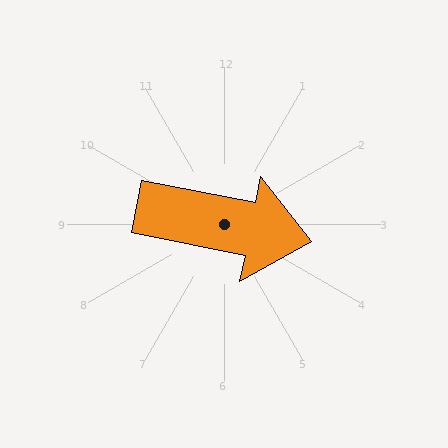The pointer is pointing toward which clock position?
Roughly 3 o'clock.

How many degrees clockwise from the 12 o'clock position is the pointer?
Approximately 101 degrees.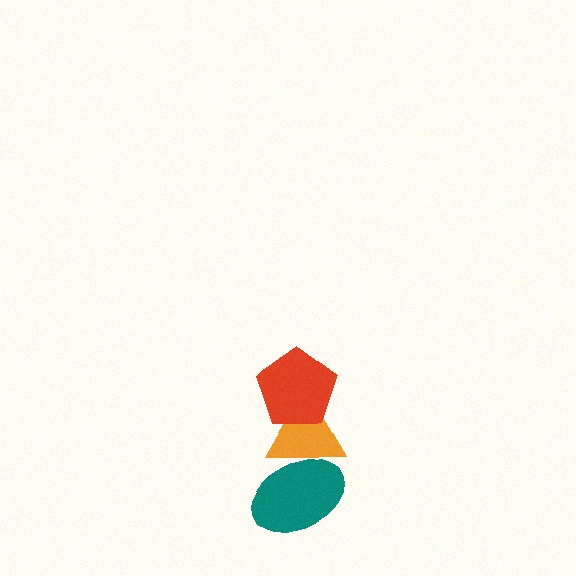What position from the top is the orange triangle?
The orange triangle is 2nd from the top.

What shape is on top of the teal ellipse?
The orange triangle is on top of the teal ellipse.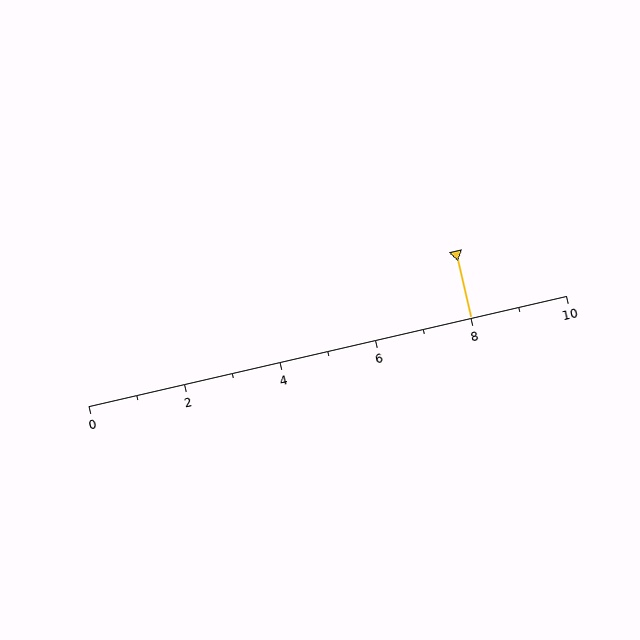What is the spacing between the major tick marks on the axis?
The major ticks are spaced 2 apart.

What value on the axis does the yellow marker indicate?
The marker indicates approximately 8.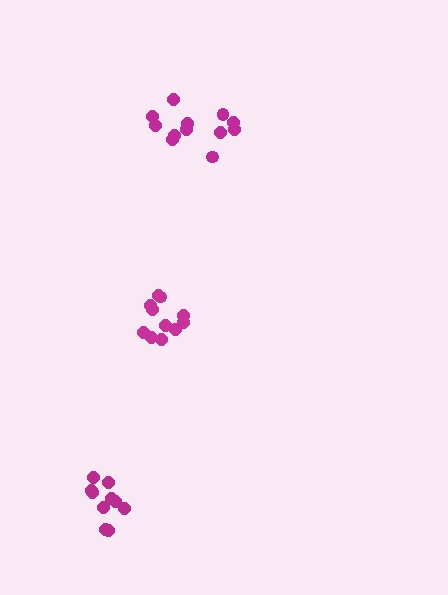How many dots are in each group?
Group 1: 10 dots, Group 2: 12 dots, Group 3: 11 dots (33 total).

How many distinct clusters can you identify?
There are 3 distinct clusters.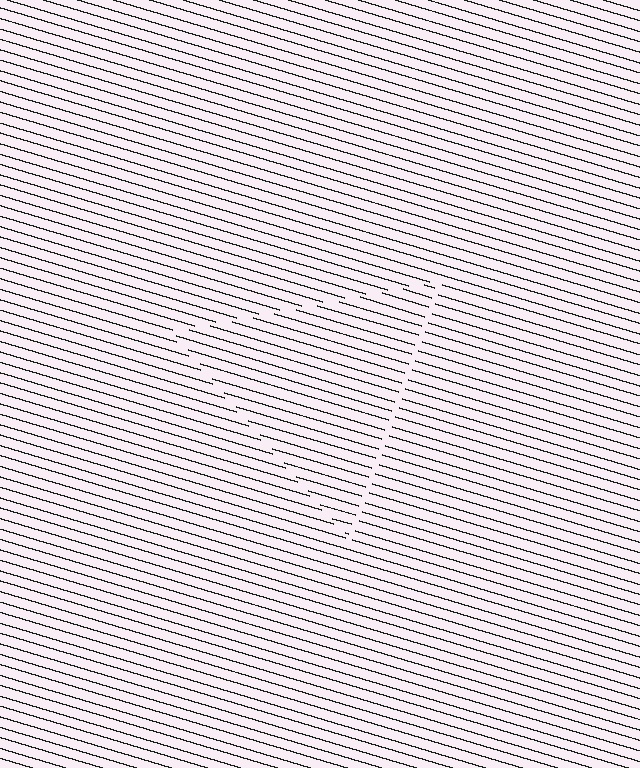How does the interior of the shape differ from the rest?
The interior of the shape contains the same grating, shifted by half a period — the contour is defined by the phase discontinuity where line-ends from the inner and outer gratings abut.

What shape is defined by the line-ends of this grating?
An illusory triangle. The interior of the shape contains the same grating, shifted by half a period — the contour is defined by the phase discontinuity where line-ends from the inner and outer gratings abut.